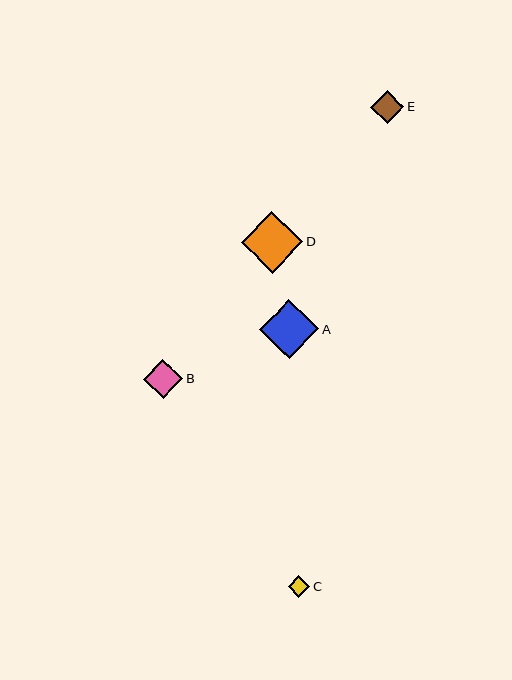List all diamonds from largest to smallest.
From largest to smallest: D, A, B, E, C.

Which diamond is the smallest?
Diamond C is the smallest with a size of approximately 22 pixels.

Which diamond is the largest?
Diamond D is the largest with a size of approximately 62 pixels.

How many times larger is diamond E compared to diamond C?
Diamond E is approximately 1.5 times the size of diamond C.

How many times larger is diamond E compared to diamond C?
Diamond E is approximately 1.5 times the size of diamond C.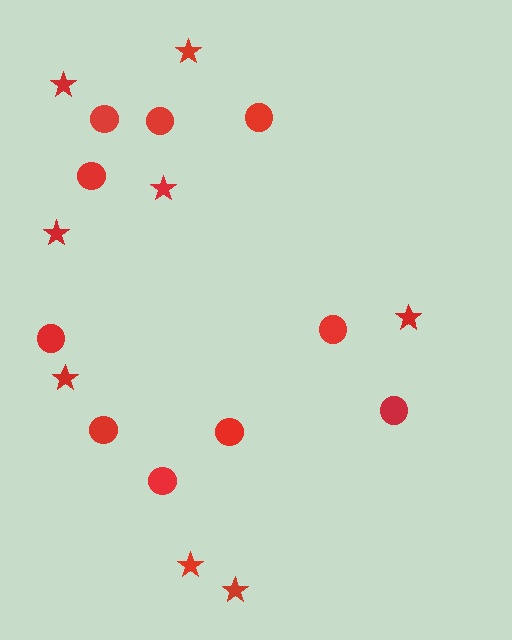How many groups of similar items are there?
There are 2 groups: one group of circles (10) and one group of stars (8).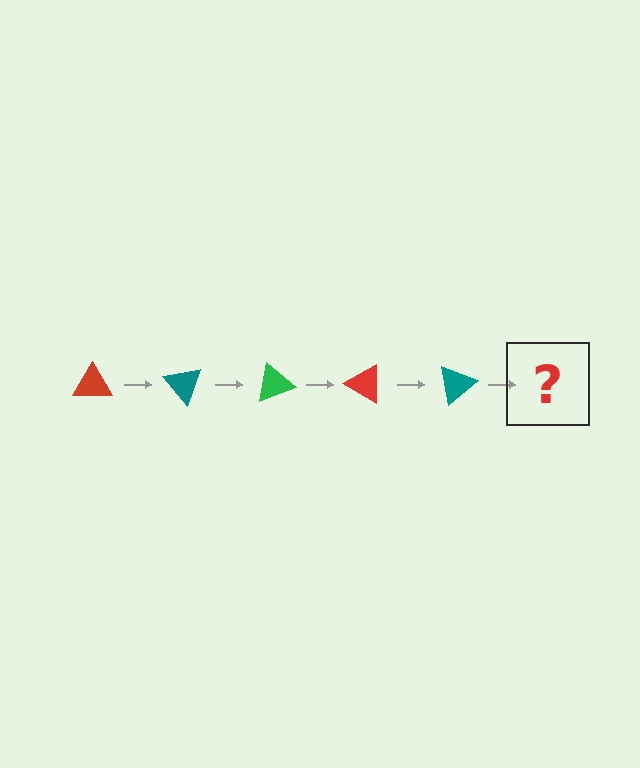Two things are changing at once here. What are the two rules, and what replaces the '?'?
The two rules are that it rotates 50 degrees each step and the color cycles through red, teal, and green. The '?' should be a green triangle, rotated 250 degrees from the start.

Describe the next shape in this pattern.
It should be a green triangle, rotated 250 degrees from the start.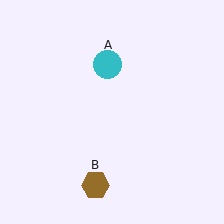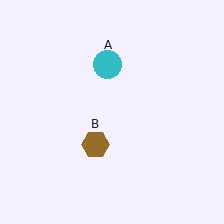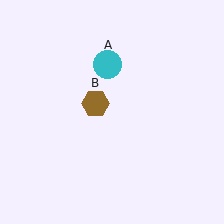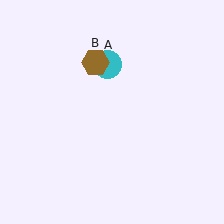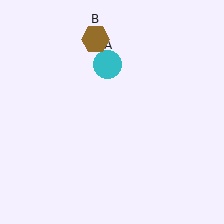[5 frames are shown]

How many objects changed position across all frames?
1 object changed position: brown hexagon (object B).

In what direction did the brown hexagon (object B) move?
The brown hexagon (object B) moved up.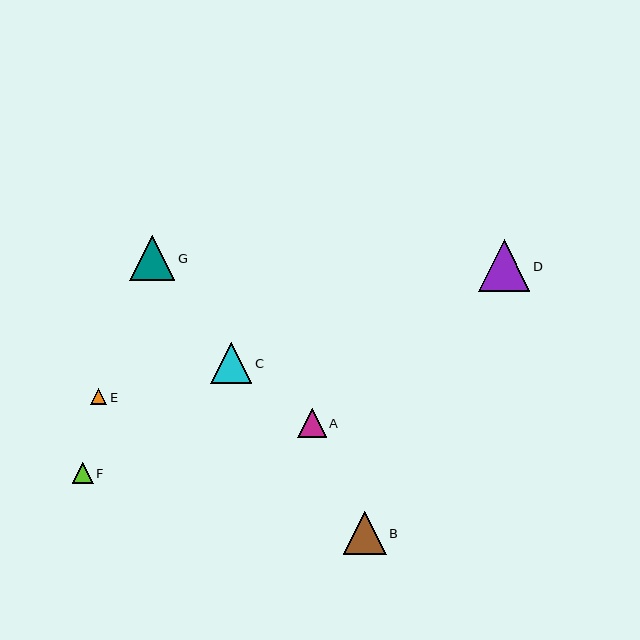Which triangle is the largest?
Triangle D is the largest with a size of approximately 52 pixels.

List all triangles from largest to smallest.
From largest to smallest: D, G, B, C, A, F, E.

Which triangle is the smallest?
Triangle E is the smallest with a size of approximately 16 pixels.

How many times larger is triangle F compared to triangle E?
Triangle F is approximately 1.3 times the size of triangle E.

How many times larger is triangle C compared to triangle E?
Triangle C is approximately 2.6 times the size of triangle E.